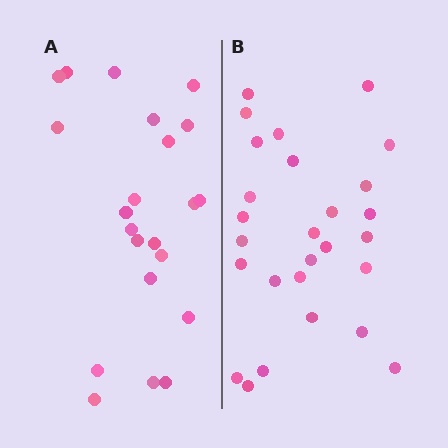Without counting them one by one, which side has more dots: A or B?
Region B (the right region) has more dots.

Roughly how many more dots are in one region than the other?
Region B has about 5 more dots than region A.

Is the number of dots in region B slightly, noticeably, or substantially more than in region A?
Region B has only slightly more — the two regions are fairly close. The ratio is roughly 1.2 to 1.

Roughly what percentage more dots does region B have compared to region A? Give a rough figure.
About 25% more.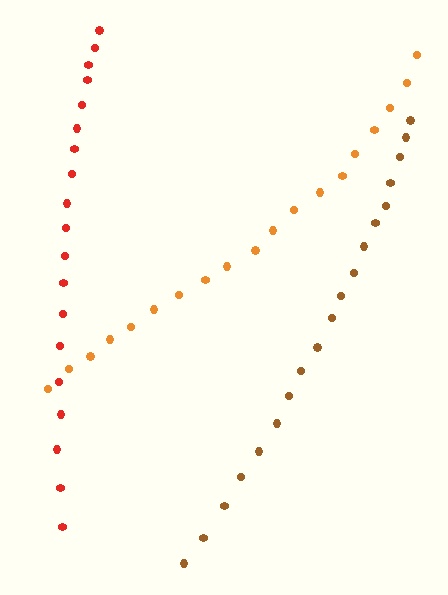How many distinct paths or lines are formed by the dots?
There are 3 distinct paths.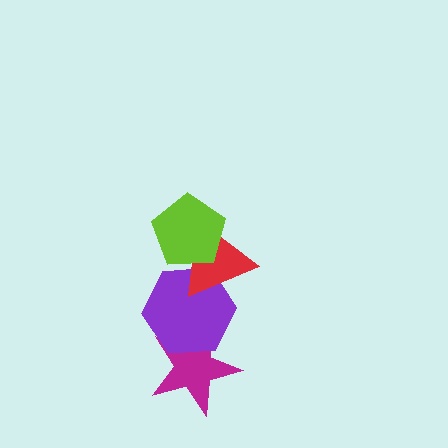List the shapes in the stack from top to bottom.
From top to bottom: the lime pentagon, the red triangle, the purple hexagon, the magenta star.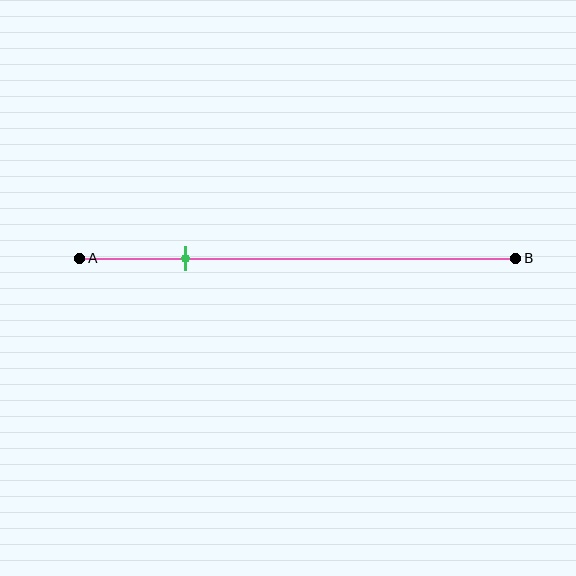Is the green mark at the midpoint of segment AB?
No, the mark is at about 25% from A, not at the 50% midpoint.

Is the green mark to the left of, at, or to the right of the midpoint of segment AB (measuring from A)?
The green mark is to the left of the midpoint of segment AB.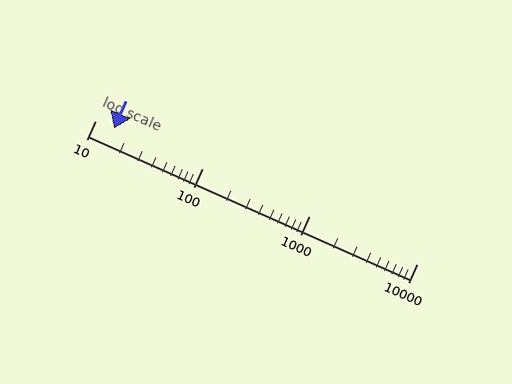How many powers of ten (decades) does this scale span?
The scale spans 3 decades, from 10 to 10000.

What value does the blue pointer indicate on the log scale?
The pointer indicates approximately 15.